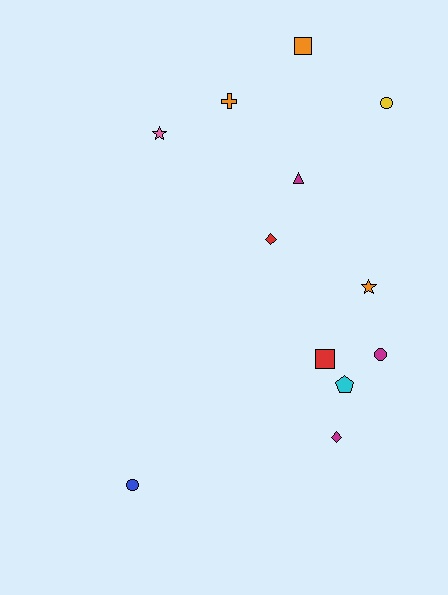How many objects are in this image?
There are 12 objects.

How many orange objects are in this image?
There are 3 orange objects.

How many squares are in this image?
There are 2 squares.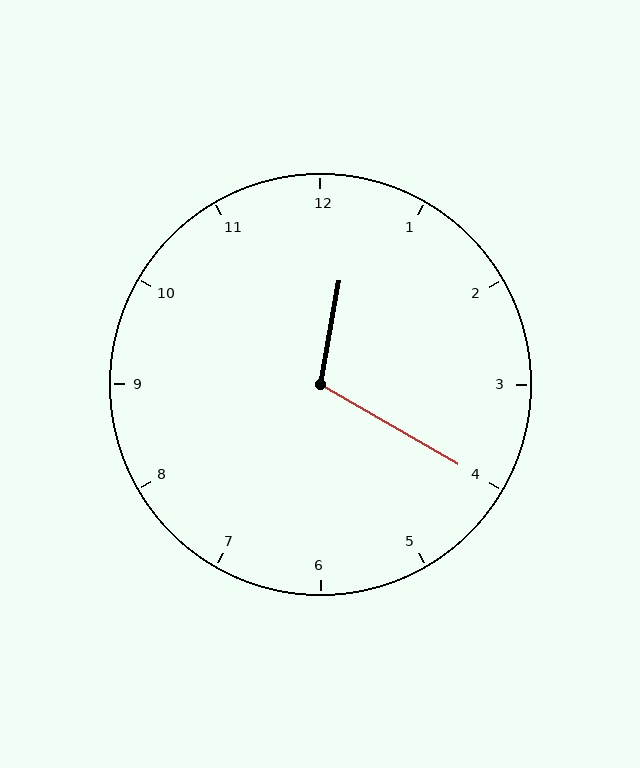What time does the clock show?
12:20.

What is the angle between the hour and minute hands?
Approximately 110 degrees.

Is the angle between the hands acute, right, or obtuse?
It is obtuse.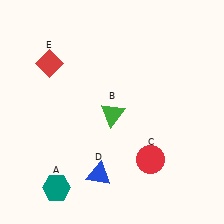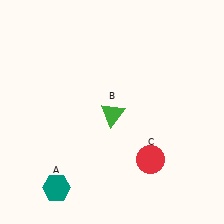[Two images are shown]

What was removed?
The blue triangle (D), the red diamond (E) were removed in Image 2.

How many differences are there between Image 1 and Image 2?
There are 2 differences between the two images.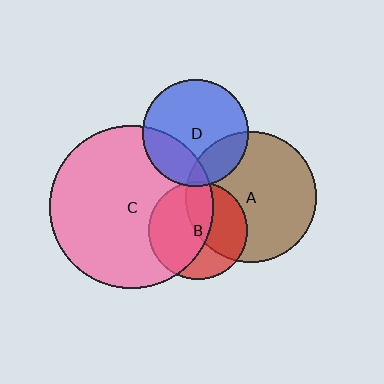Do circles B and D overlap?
Yes.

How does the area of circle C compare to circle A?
Approximately 1.6 times.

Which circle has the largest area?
Circle C (pink).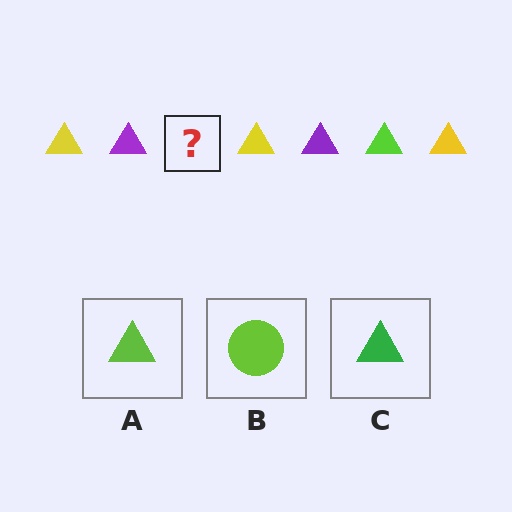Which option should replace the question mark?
Option A.